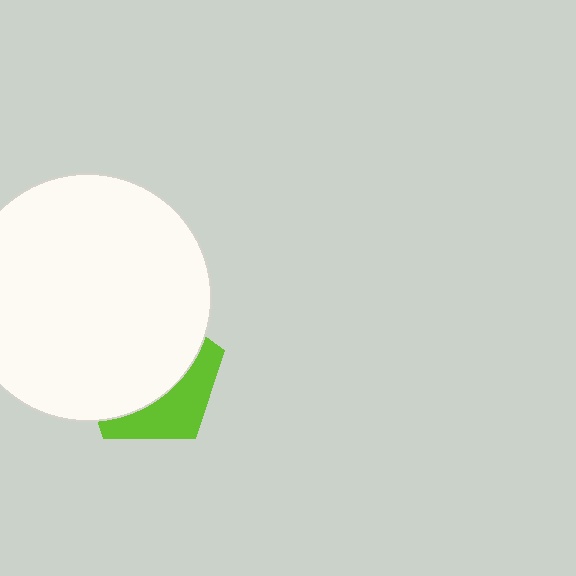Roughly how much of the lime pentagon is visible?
A small part of it is visible (roughly 34%).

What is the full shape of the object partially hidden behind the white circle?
The partially hidden object is a lime pentagon.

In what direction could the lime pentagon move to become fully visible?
The lime pentagon could move toward the lower-right. That would shift it out from behind the white circle entirely.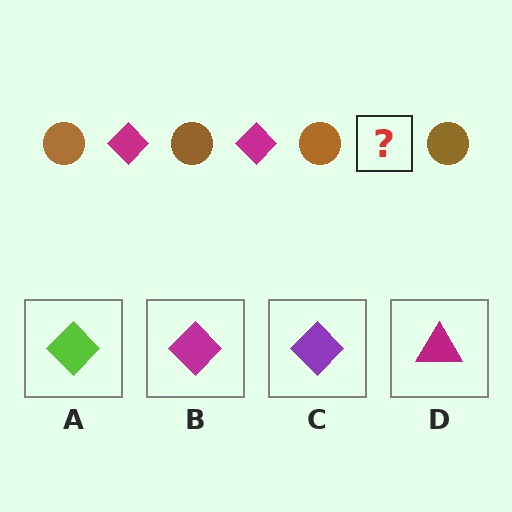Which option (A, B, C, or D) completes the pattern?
B.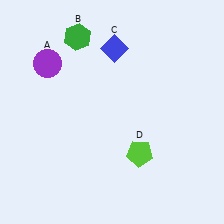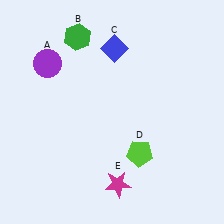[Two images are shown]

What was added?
A magenta star (E) was added in Image 2.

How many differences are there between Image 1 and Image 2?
There is 1 difference between the two images.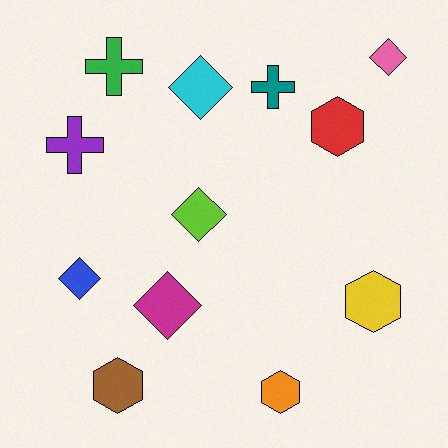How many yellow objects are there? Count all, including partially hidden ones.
There is 1 yellow object.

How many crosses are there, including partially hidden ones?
There are 3 crosses.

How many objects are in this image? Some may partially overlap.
There are 12 objects.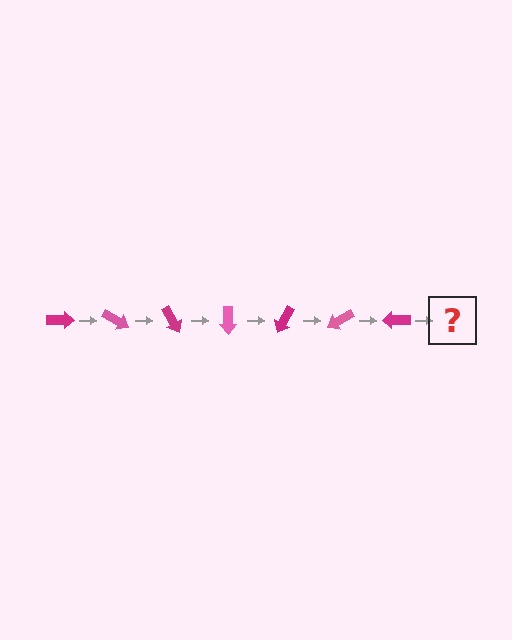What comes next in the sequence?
The next element should be a pink arrow, rotated 210 degrees from the start.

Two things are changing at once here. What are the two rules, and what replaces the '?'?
The two rules are that it rotates 30 degrees each step and the color cycles through magenta and pink. The '?' should be a pink arrow, rotated 210 degrees from the start.